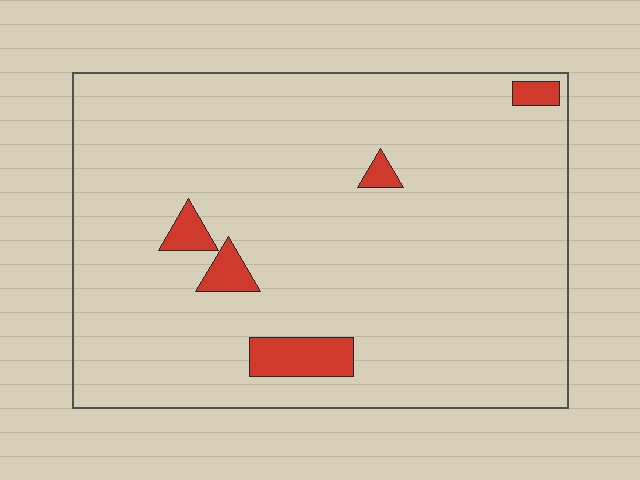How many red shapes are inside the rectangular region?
5.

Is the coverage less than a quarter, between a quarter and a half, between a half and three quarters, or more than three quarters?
Less than a quarter.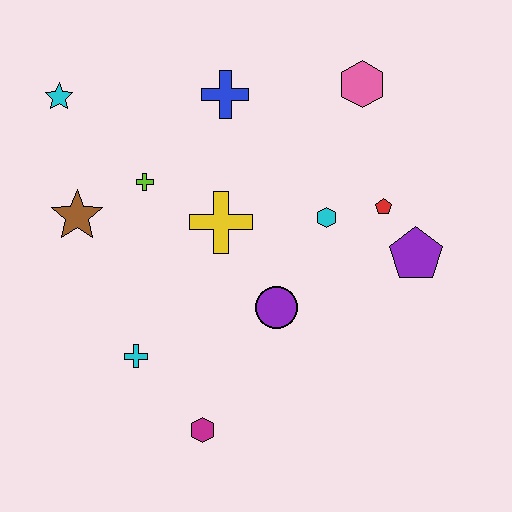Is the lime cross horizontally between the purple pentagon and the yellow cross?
No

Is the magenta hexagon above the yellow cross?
No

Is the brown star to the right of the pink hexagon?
No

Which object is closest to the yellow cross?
The lime cross is closest to the yellow cross.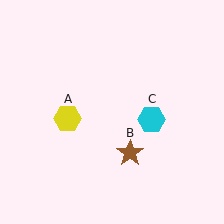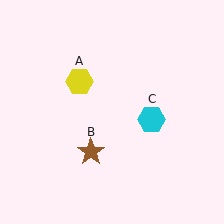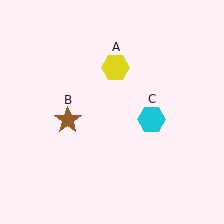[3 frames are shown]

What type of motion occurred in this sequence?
The yellow hexagon (object A), brown star (object B) rotated clockwise around the center of the scene.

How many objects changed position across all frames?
2 objects changed position: yellow hexagon (object A), brown star (object B).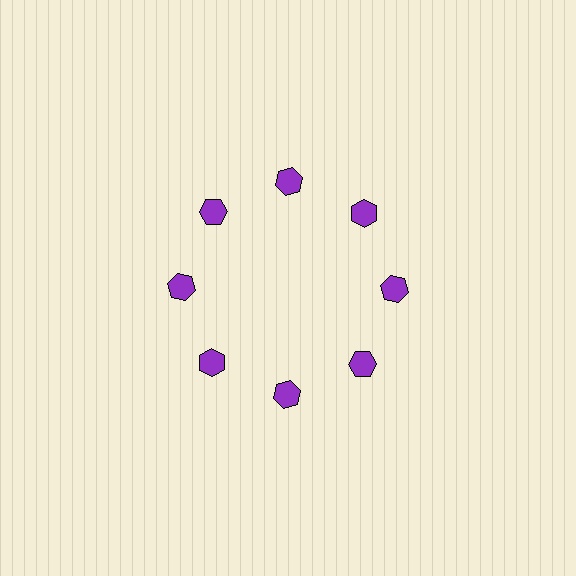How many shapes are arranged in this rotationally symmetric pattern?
There are 8 shapes, arranged in 8 groups of 1.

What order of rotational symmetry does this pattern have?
This pattern has 8-fold rotational symmetry.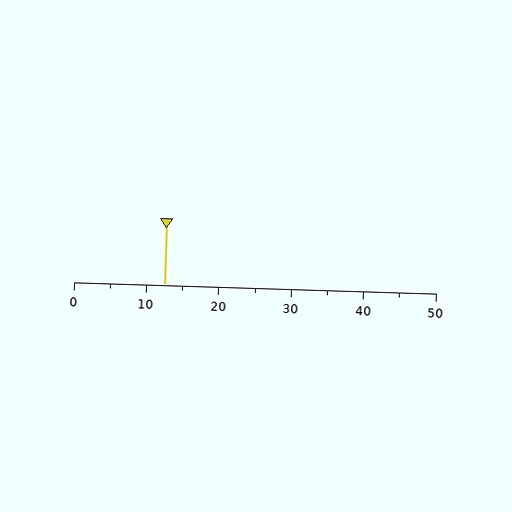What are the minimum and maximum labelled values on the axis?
The axis runs from 0 to 50.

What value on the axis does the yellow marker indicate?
The marker indicates approximately 12.5.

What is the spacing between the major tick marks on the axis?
The major ticks are spaced 10 apart.